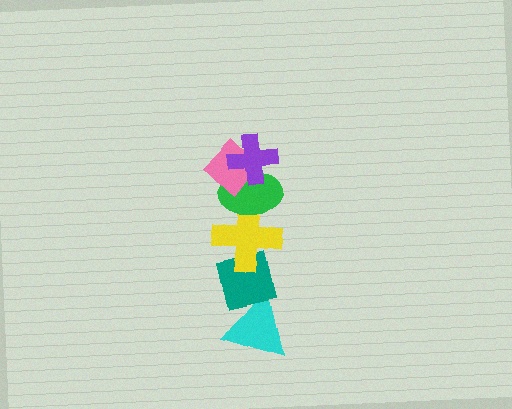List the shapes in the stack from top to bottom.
From top to bottom: the purple cross, the pink diamond, the green ellipse, the yellow cross, the teal square, the cyan triangle.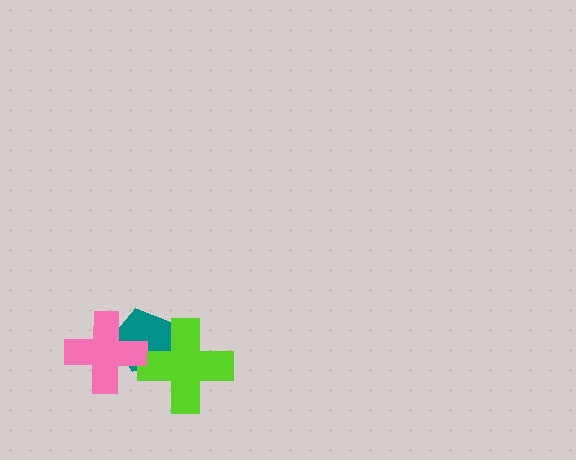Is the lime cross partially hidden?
No, no other shape covers it.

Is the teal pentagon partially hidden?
Yes, it is partially covered by another shape.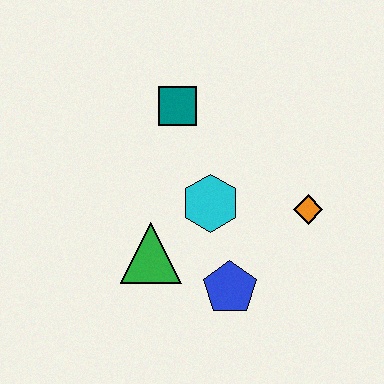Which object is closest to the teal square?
The cyan hexagon is closest to the teal square.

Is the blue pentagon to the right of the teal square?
Yes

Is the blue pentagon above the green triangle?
No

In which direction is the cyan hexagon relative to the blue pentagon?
The cyan hexagon is above the blue pentagon.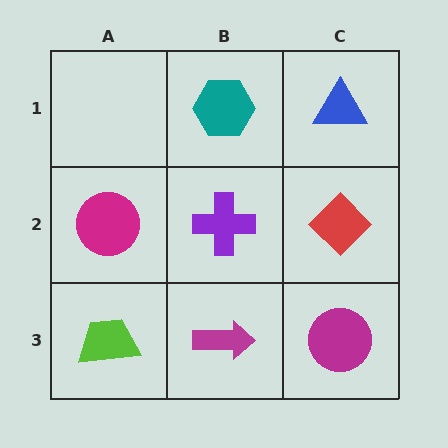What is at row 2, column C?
A red diamond.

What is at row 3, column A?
A lime trapezoid.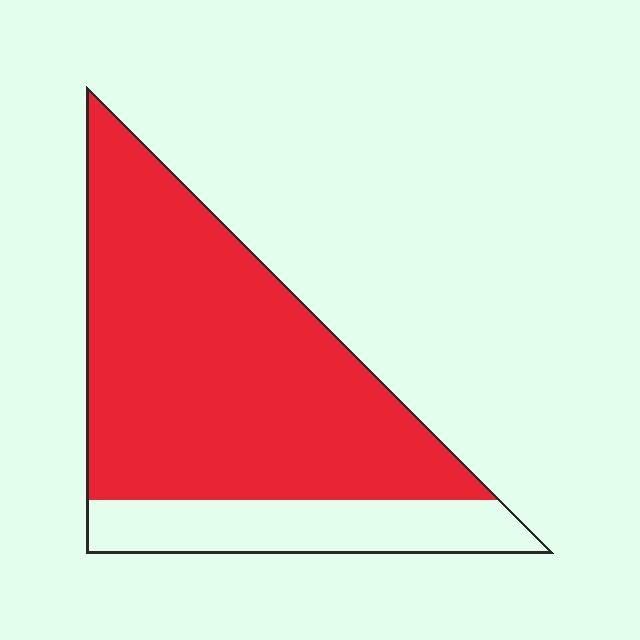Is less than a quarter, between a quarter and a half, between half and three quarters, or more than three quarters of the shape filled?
More than three quarters.